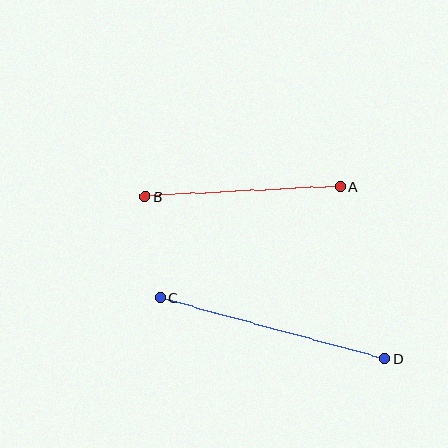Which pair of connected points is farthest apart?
Points C and D are farthest apart.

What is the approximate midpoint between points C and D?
The midpoint is at approximately (272, 328) pixels.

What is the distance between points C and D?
The distance is approximately 233 pixels.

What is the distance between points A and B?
The distance is approximately 195 pixels.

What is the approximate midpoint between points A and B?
The midpoint is at approximately (243, 192) pixels.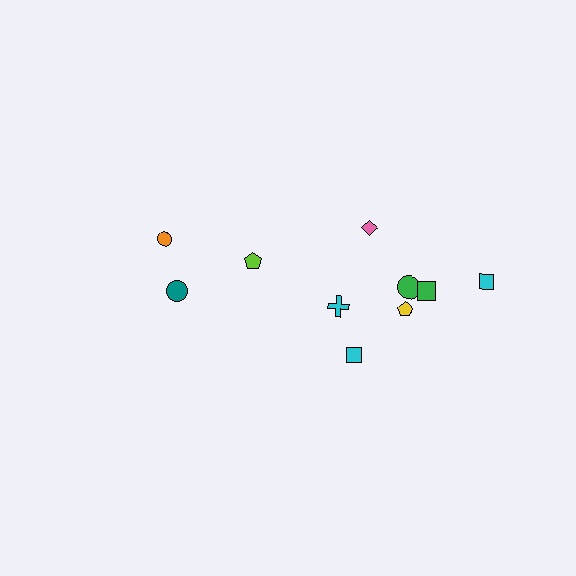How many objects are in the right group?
There are 7 objects.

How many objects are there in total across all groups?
There are 10 objects.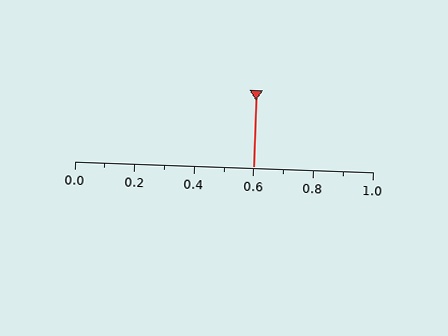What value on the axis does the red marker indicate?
The marker indicates approximately 0.6.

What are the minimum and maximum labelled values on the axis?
The axis runs from 0.0 to 1.0.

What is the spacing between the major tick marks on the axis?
The major ticks are spaced 0.2 apart.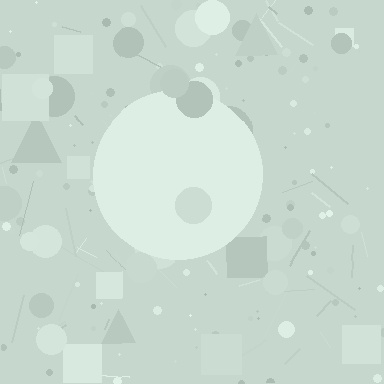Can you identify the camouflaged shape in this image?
The camouflaged shape is a circle.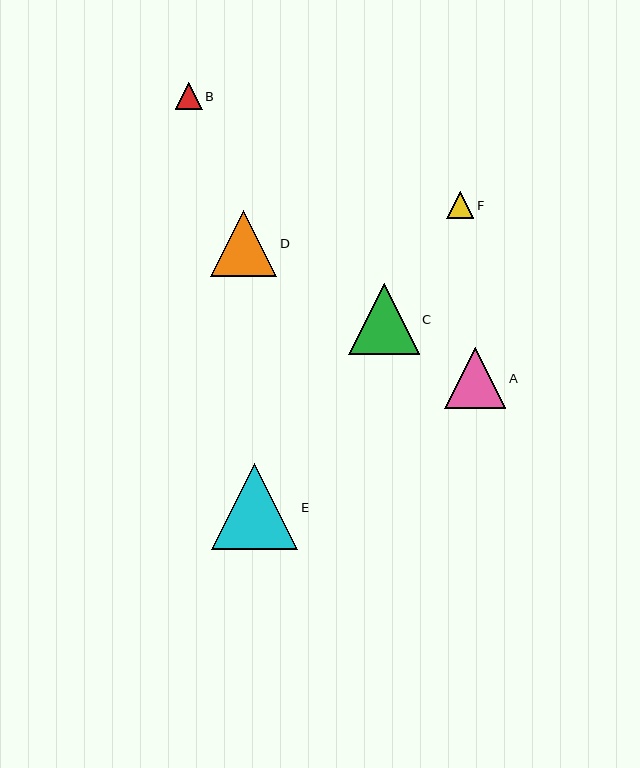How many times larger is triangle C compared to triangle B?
Triangle C is approximately 2.6 times the size of triangle B.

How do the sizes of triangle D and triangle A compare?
Triangle D and triangle A are approximately the same size.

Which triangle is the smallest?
Triangle B is the smallest with a size of approximately 27 pixels.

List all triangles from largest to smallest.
From largest to smallest: E, C, D, A, F, B.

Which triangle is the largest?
Triangle E is the largest with a size of approximately 86 pixels.